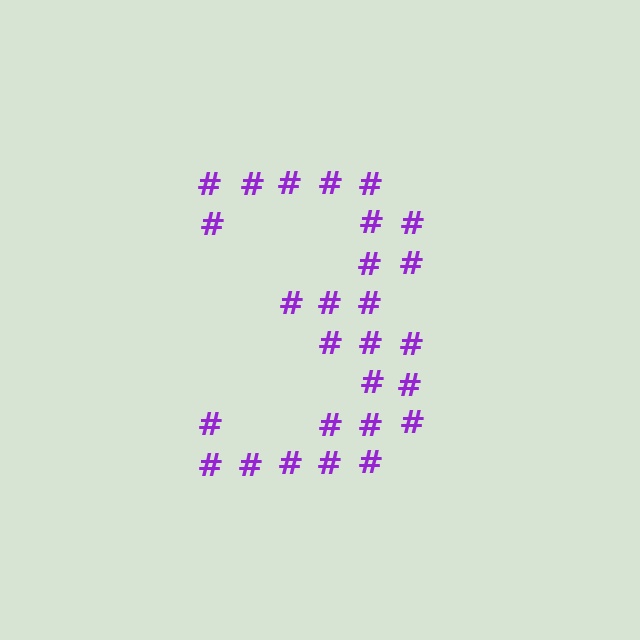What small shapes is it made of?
It is made of small hash symbols.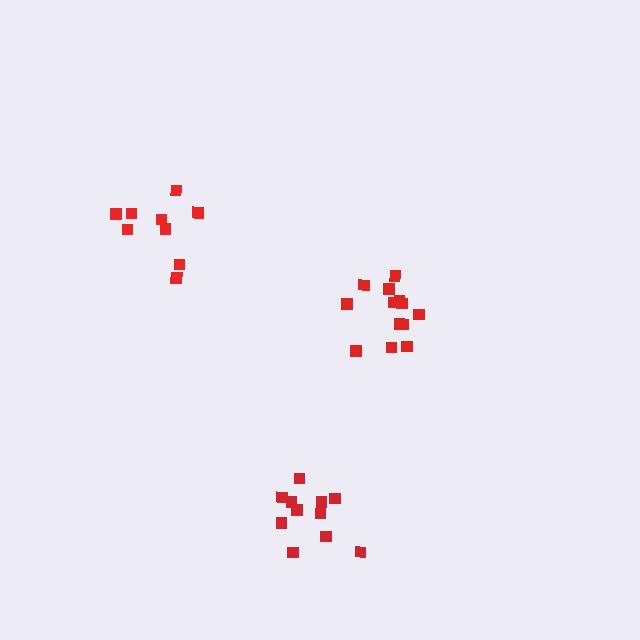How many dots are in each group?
Group 1: 13 dots, Group 2: 11 dots, Group 3: 9 dots (33 total).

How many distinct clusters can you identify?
There are 3 distinct clusters.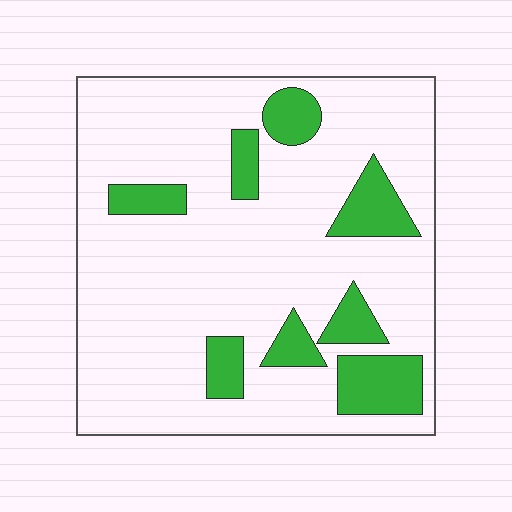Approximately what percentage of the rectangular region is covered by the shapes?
Approximately 20%.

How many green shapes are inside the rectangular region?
8.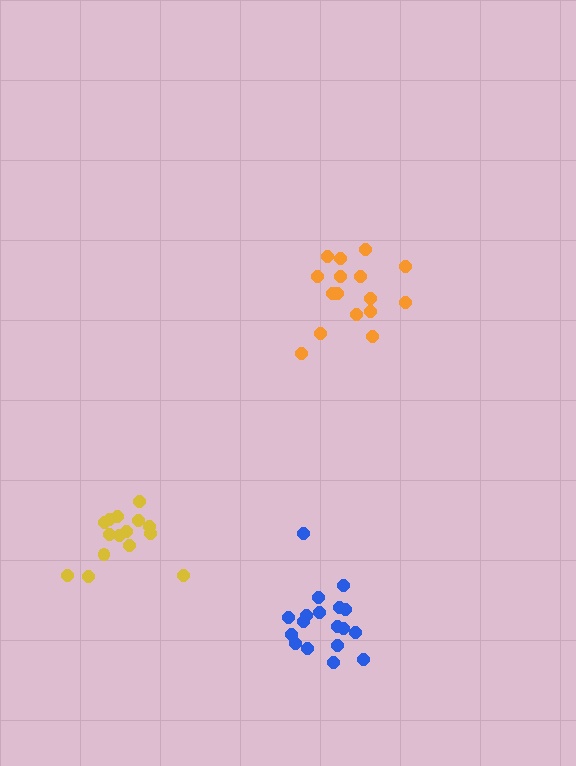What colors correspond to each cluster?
The clusters are colored: yellow, orange, blue.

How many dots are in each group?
Group 1: 15 dots, Group 2: 16 dots, Group 3: 18 dots (49 total).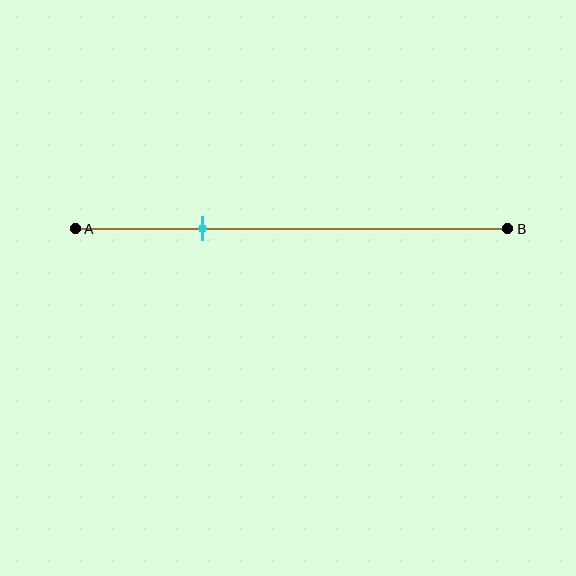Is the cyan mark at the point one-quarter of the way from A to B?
No, the mark is at about 30% from A, not at the 25% one-quarter point.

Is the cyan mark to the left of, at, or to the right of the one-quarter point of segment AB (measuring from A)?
The cyan mark is to the right of the one-quarter point of segment AB.